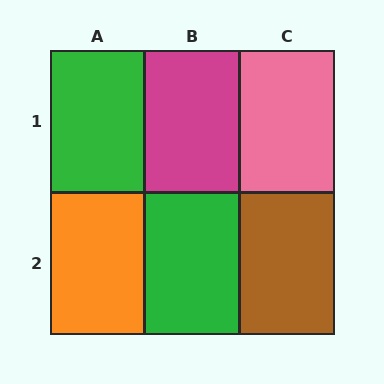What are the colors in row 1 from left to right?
Green, magenta, pink.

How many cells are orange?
1 cell is orange.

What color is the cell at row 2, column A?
Orange.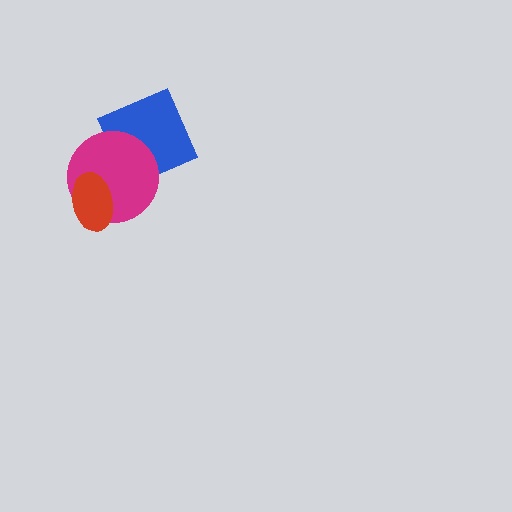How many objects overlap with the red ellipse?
1 object overlaps with the red ellipse.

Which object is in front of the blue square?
The magenta circle is in front of the blue square.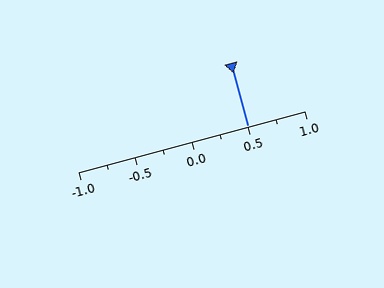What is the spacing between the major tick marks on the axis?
The major ticks are spaced 0.5 apart.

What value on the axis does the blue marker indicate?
The marker indicates approximately 0.5.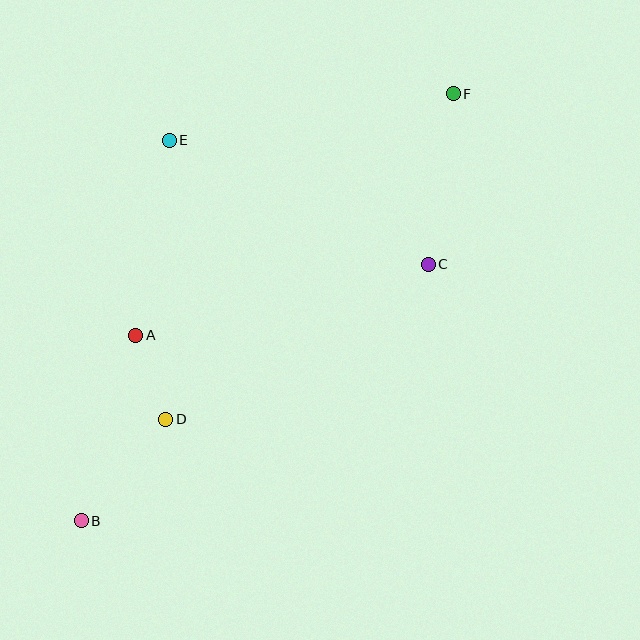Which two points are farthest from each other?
Points B and F are farthest from each other.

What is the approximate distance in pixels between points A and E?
The distance between A and E is approximately 198 pixels.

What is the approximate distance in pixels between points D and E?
The distance between D and E is approximately 279 pixels.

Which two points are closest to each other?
Points A and D are closest to each other.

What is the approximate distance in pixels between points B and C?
The distance between B and C is approximately 431 pixels.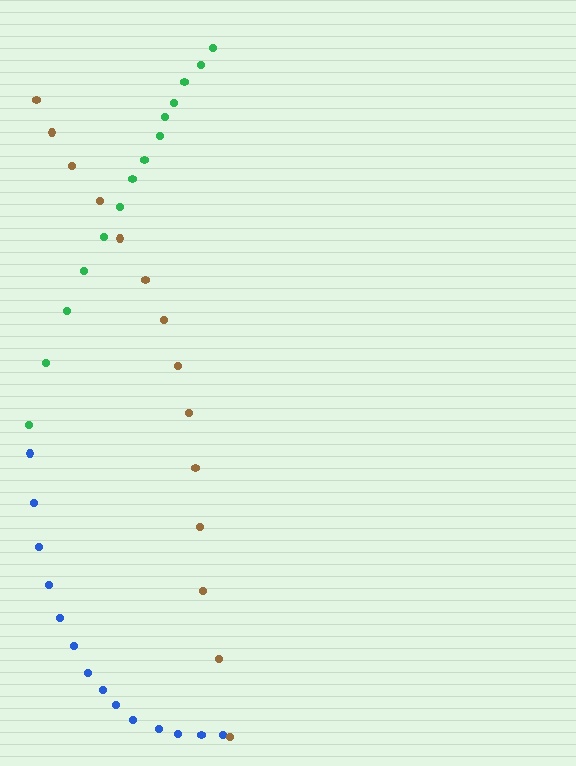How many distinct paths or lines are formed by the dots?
There are 3 distinct paths.